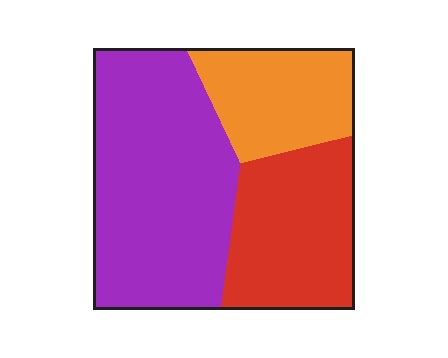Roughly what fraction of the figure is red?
Red covers 29% of the figure.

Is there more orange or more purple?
Purple.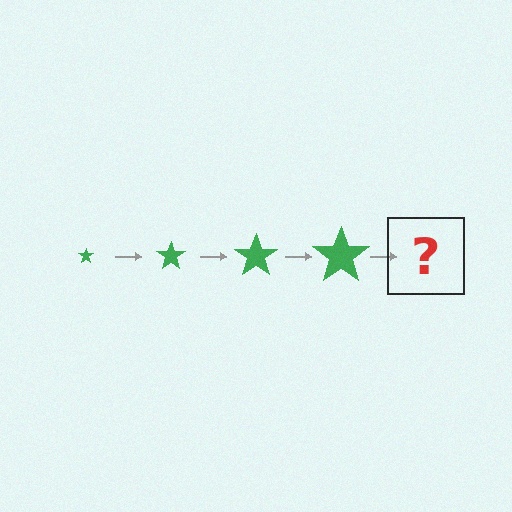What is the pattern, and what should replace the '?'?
The pattern is that the star gets progressively larger each step. The '?' should be a green star, larger than the previous one.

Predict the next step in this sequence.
The next step is a green star, larger than the previous one.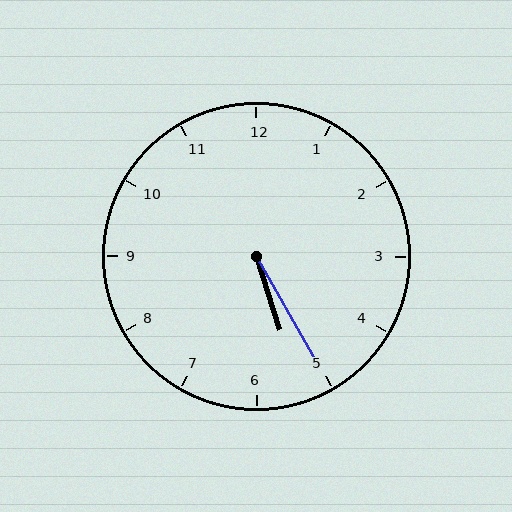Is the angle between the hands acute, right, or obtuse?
It is acute.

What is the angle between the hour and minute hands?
Approximately 12 degrees.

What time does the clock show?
5:25.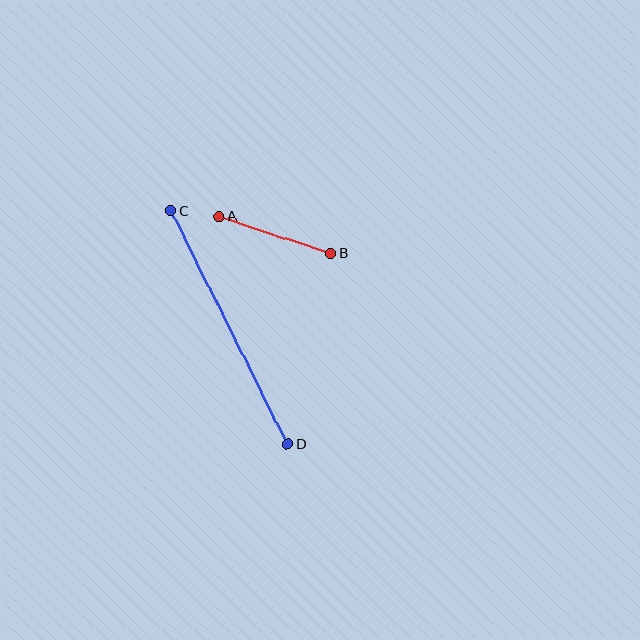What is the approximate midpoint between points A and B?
The midpoint is at approximately (275, 235) pixels.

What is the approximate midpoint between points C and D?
The midpoint is at approximately (230, 327) pixels.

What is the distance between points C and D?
The distance is approximately 261 pixels.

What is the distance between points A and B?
The distance is approximately 117 pixels.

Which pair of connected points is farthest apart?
Points C and D are farthest apart.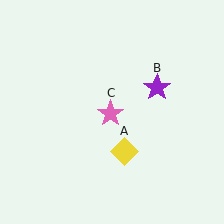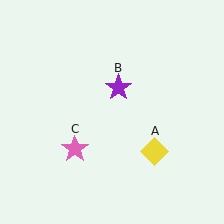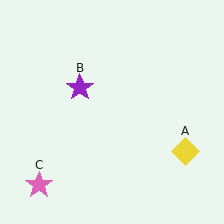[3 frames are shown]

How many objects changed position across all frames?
3 objects changed position: yellow diamond (object A), purple star (object B), pink star (object C).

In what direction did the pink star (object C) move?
The pink star (object C) moved down and to the left.